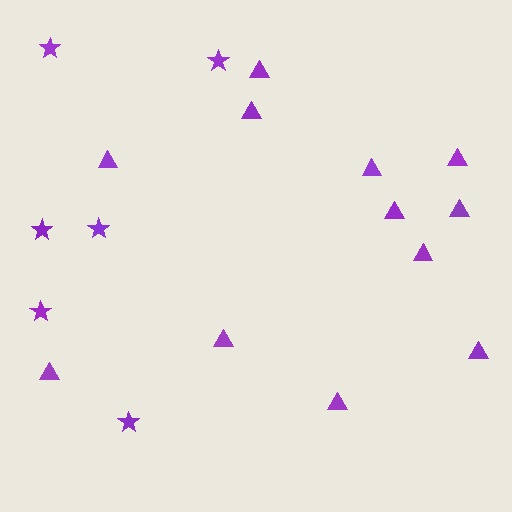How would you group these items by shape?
There are 2 groups: one group of stars (6) and one group of triangles (12).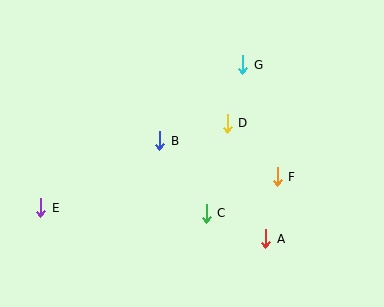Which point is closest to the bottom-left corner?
Point E is closest to the bottom-left corner.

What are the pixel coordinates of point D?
Point D is at (227, 123).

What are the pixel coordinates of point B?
Point B is at (160, 141).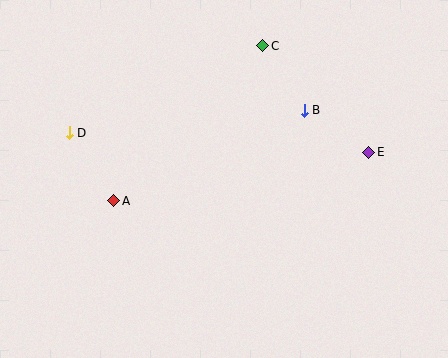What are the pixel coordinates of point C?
Point C is at (263, 46).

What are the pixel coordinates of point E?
Point E is at (369, 152).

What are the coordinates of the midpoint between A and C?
The midpoint between A and C is at (188, 123).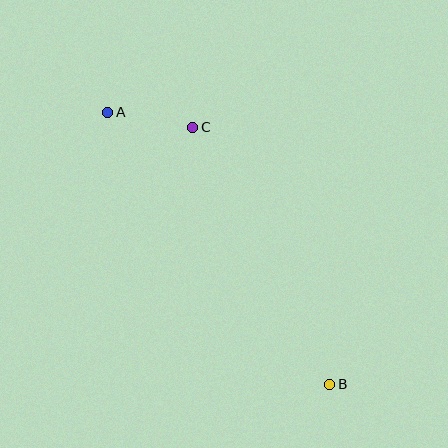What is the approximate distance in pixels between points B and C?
The distance between B and C is approximately 291 pixels.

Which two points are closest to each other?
Points A and C are closest to each other.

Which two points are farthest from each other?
Points A and B are farthest from each other.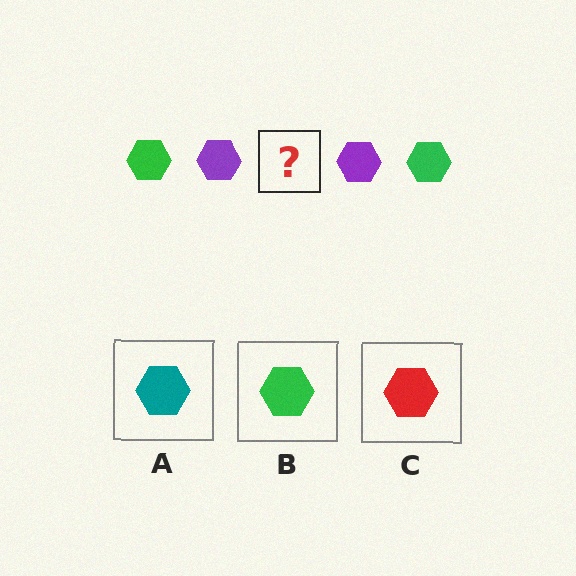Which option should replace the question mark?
Option B.